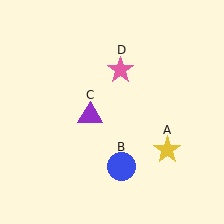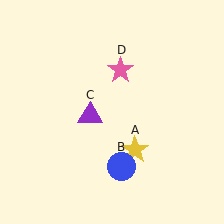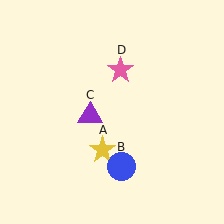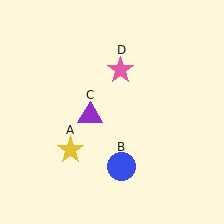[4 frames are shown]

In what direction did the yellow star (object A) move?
The yellow star (object A) moved left.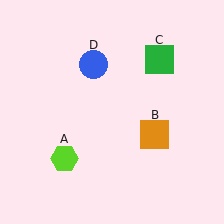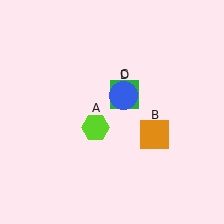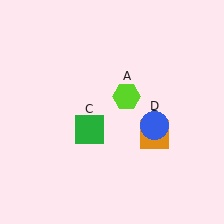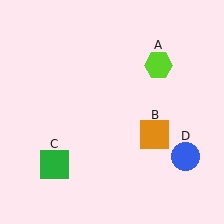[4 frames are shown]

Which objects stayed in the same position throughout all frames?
Orange square (object B) remained stationary.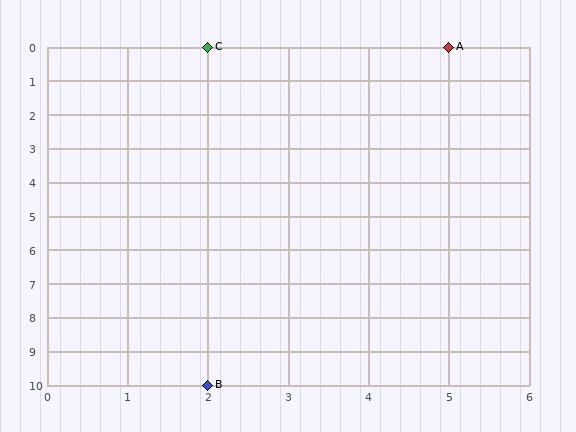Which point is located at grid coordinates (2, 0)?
Point C is at (2, 0).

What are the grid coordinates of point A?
Point A is at grid coordinates (5, 0).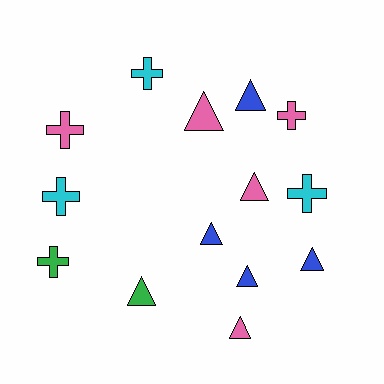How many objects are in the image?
There are 14 objects.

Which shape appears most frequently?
Triangle, with 8 objects.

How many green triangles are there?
There is 1 green triangle.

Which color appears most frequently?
Pink, with 5 objects.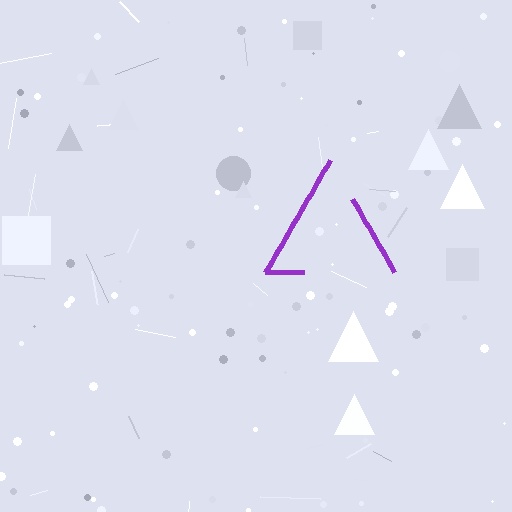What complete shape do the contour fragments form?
The contour fragments form a triangle.